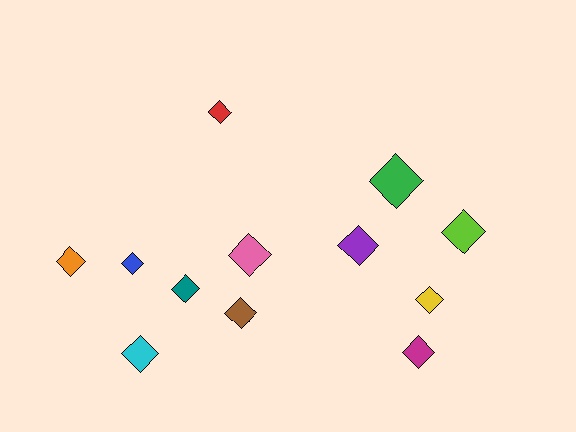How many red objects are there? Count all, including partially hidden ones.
There is 1 red object.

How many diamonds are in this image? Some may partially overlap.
There are 12 diamonds.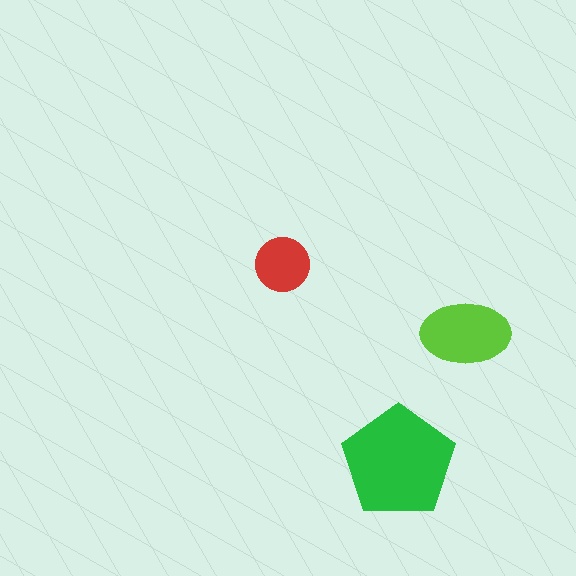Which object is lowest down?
The green pentagon is bottommost.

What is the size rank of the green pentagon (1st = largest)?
1st.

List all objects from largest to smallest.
The green pentagon, the lime ellipse, the red circle.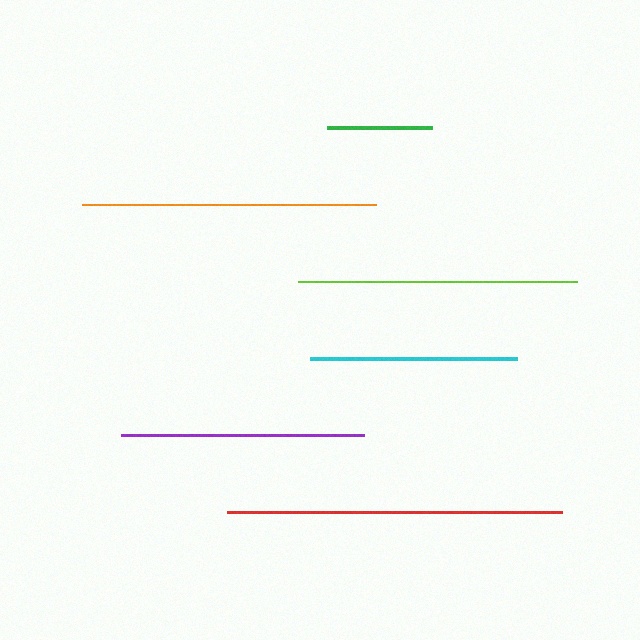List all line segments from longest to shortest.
From longest to shortest: red, orange, lime, purple, cyan, green.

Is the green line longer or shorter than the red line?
The red line is longer than the green line.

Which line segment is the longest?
The red line is the longest at approximately 335 pixels.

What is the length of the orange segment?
The orange segment is approximately 294 pixels long.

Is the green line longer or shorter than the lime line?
The lime line is longer than the green line.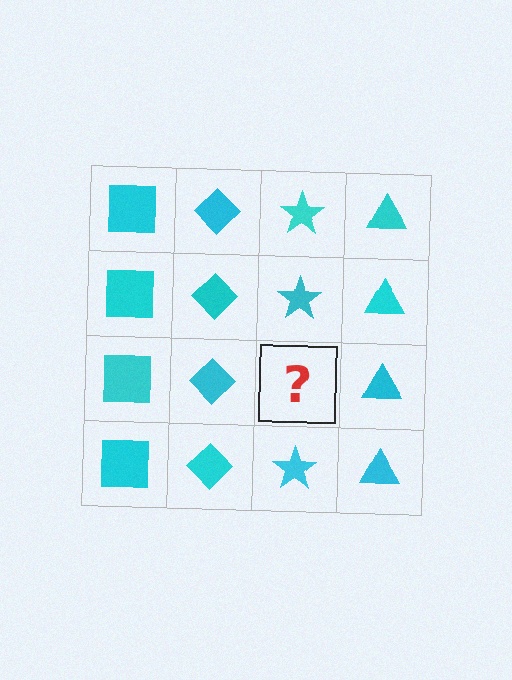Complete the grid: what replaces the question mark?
The question mark should be replaced with a cyan star.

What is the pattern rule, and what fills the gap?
The rule is that each column has a consistent shape. The gap should be filled with a cyan star.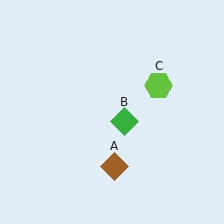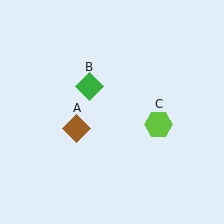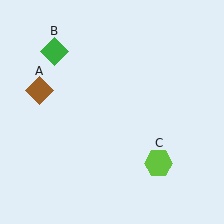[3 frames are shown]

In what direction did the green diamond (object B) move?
The green diamond (object B) moved up and to the left.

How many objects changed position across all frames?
3 objects changed position: brown diamond (object A), green diamond (object B), lime hexagon (object C).